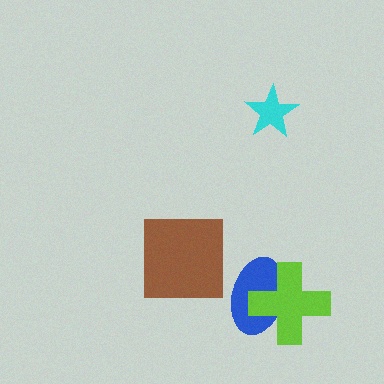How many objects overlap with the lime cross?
1 object overlaps with the lime cross.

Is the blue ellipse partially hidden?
Yes, it is partially covered by another shape.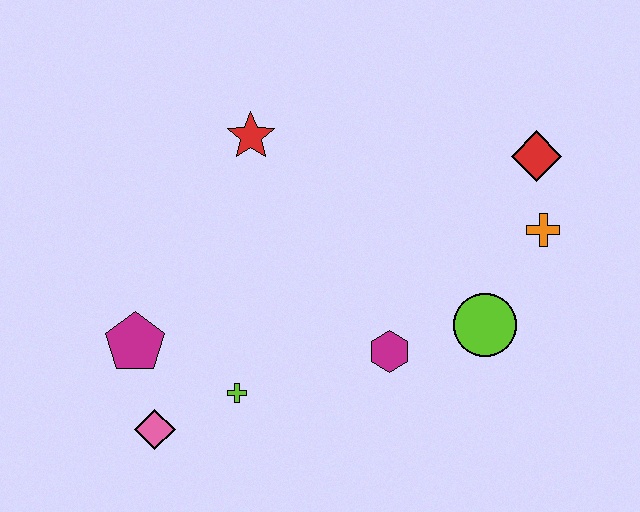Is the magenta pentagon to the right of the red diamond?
No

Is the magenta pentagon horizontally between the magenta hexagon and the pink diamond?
No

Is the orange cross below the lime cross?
No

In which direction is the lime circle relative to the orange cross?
The lime circle is below the orange cross.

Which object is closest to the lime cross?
The pink diamond is closest to the lime cross.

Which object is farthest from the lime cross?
The red diamond is farthest from the lime cross.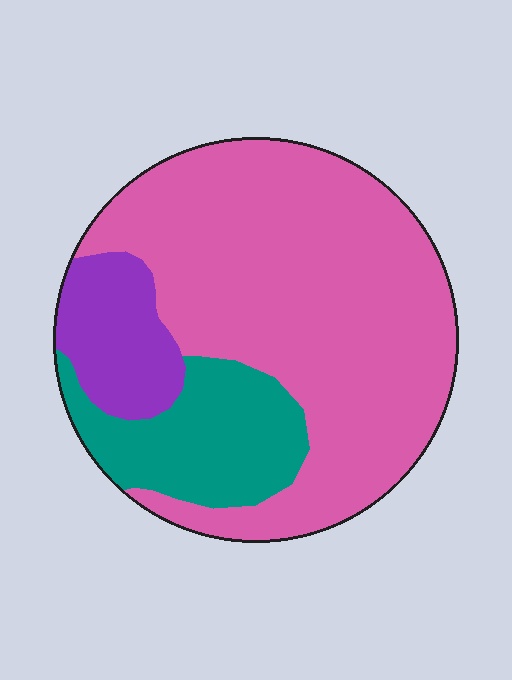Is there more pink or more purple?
Pink.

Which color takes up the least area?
Purple, at roughly 10%.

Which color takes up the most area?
Pink, at roughly 70%.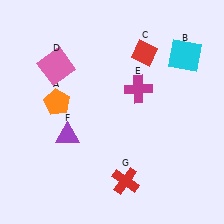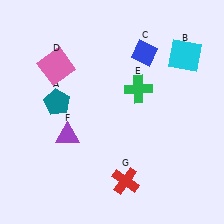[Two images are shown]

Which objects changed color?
A changed from orange to teal. C changed from red to blue. E changed from magenta to green.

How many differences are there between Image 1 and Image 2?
There are 3 differences between the two images.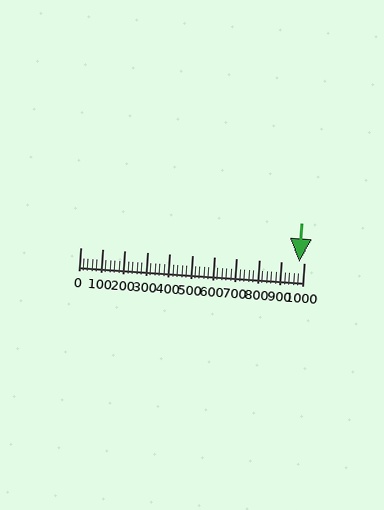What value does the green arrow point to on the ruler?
The green arrow points to approximately 978.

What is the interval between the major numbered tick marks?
The major tick marks are spaced 100 units apart.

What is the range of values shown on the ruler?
The ruler shows values from 0 to 1000.